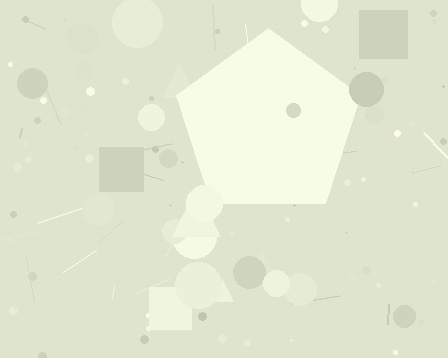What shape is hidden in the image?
A pentagon is hidden in the image.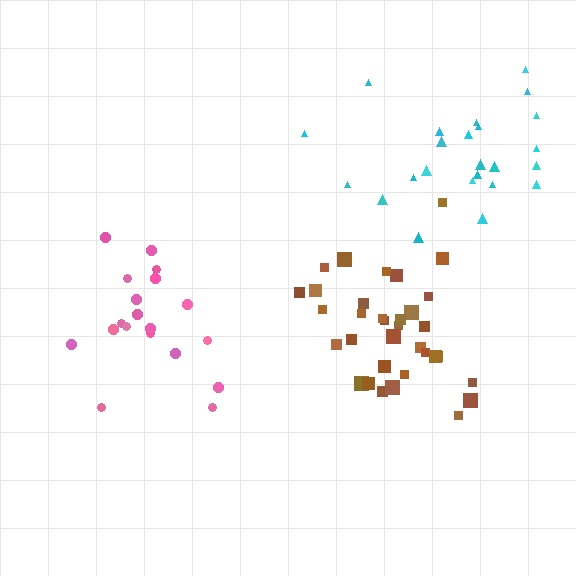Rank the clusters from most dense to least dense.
pink, brown, cyan.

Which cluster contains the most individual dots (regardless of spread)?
Brown (35).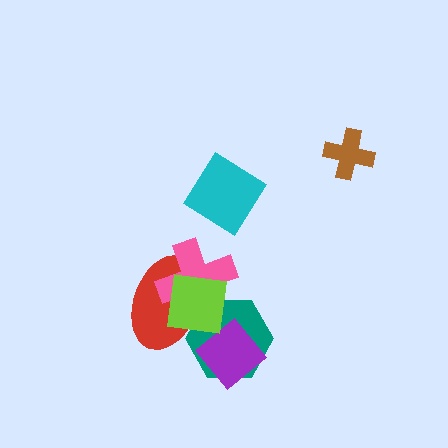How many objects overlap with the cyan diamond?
0 objects overlap with the cyan diamond.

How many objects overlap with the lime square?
3 objects overlap with the lime square.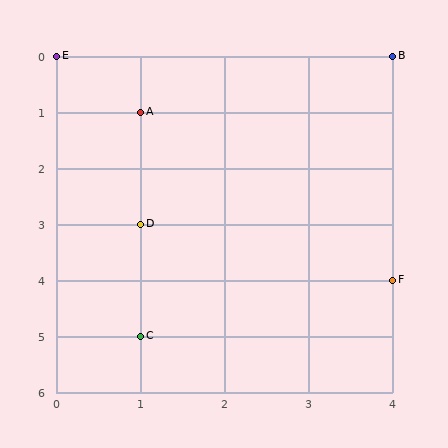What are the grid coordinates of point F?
Point F is at grid coordinates (4, 4).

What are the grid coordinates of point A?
Point A is at grid coordinates (1, 1).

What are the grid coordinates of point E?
Point E is at grid coordinates (0, 0).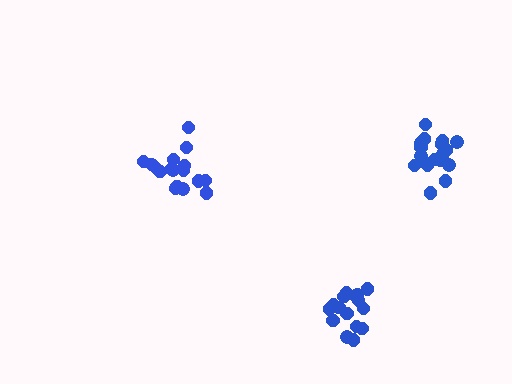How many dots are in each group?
Group 1: 17 dots, Group 2: 16 dots, Group 3: 18 dots (51 total).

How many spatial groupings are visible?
There are 3 spatial groupings.